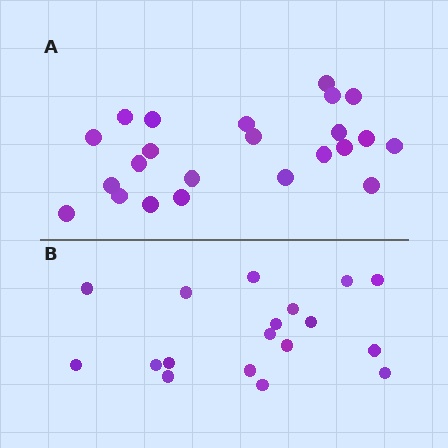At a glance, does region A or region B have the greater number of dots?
Region A (the top region) has more dots.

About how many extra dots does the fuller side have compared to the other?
Region A has about 5 more dots than region B.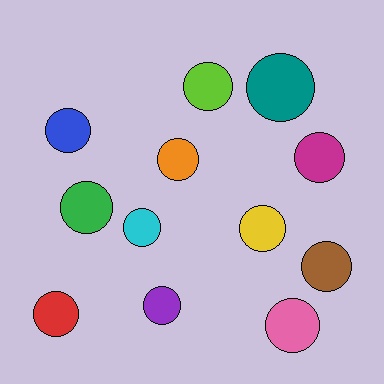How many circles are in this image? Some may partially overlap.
There are 12 circles.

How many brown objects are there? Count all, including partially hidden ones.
There is 1 brown object.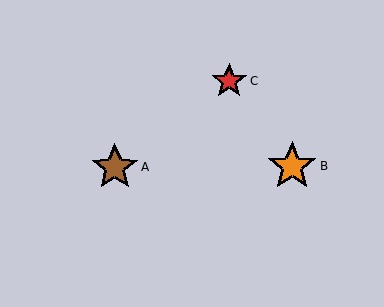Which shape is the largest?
The orange star (labeled B) is the largest.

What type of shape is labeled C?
Shape C is a red star.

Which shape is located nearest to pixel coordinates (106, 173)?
The brown star (labeled A) at (115, 167) is nearest to that location.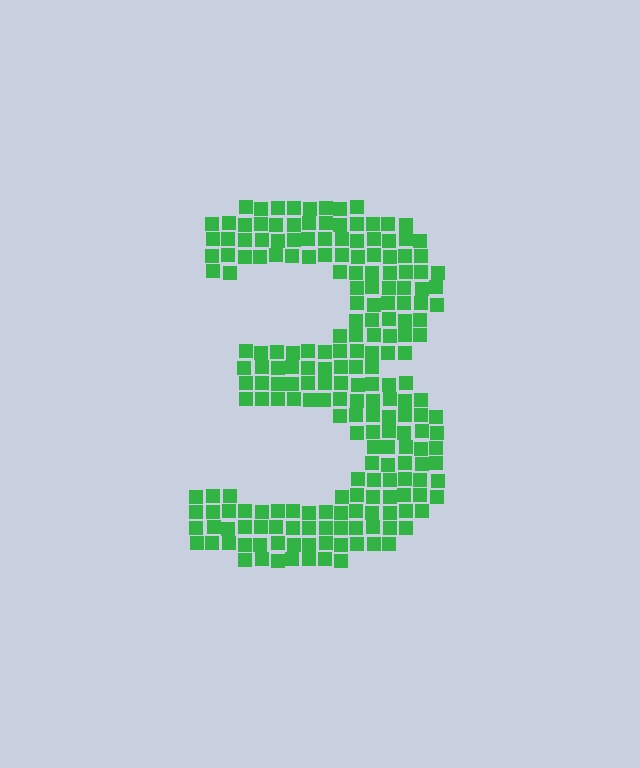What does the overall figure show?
The overall figure shows the digit 3.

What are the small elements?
The small elements are squares.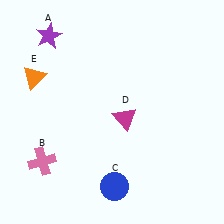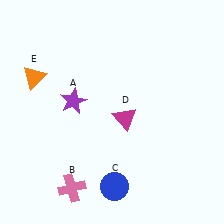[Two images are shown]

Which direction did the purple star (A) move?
The purple star (A) moved down.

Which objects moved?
The objects that moved are: the purple star (A), the pink cross (B).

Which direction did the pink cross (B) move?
The pink cross (B) moved right.